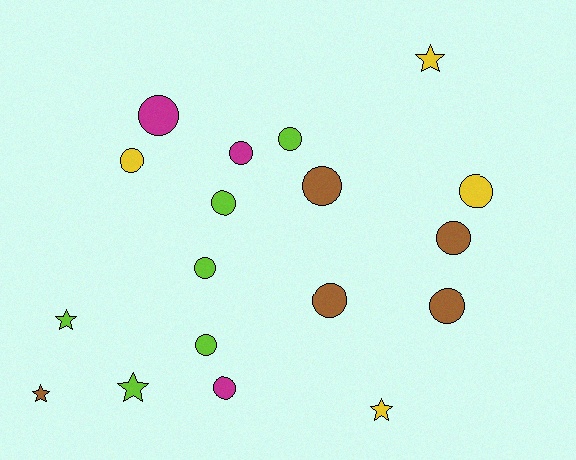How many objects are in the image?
There are 18 objects.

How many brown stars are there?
There is 1 brown star.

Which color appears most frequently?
Lime, with 6 objects.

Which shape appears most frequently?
Circle, with 13 objects.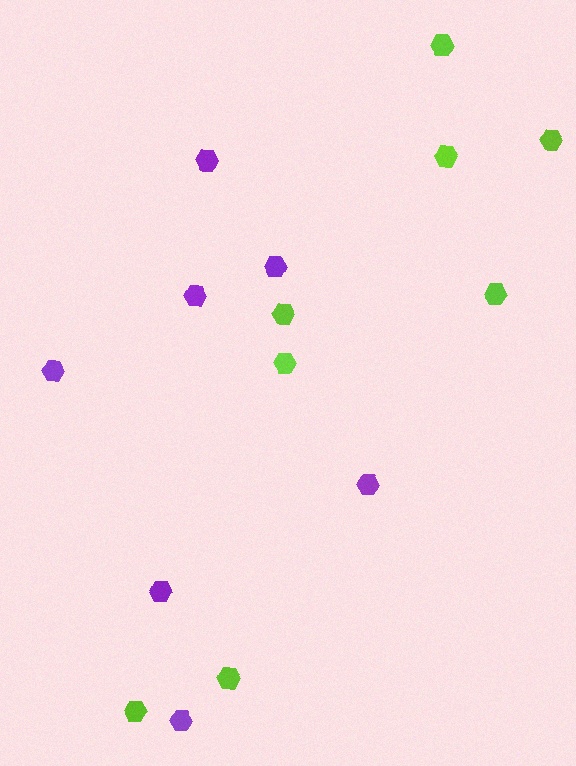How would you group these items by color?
There are 2 groups: one group of purple hexagons (7) and one group of lime hexagons (8).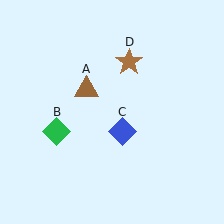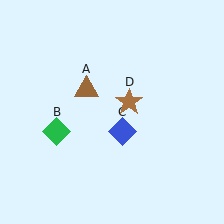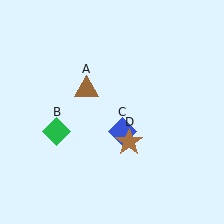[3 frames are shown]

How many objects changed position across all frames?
1 object changed position: brown star (object D).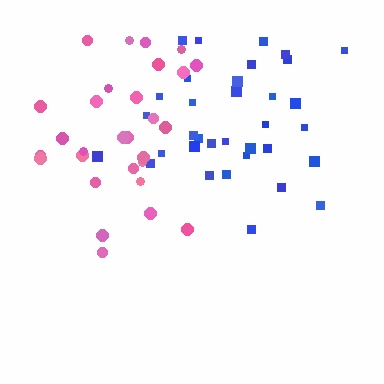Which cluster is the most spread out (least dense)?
Pink.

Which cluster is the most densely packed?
Blue.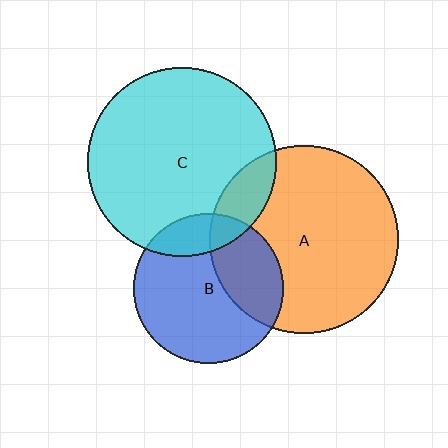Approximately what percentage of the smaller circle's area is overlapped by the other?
Approximately 30%.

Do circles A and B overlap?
Yes.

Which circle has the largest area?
Circle C (cyan).